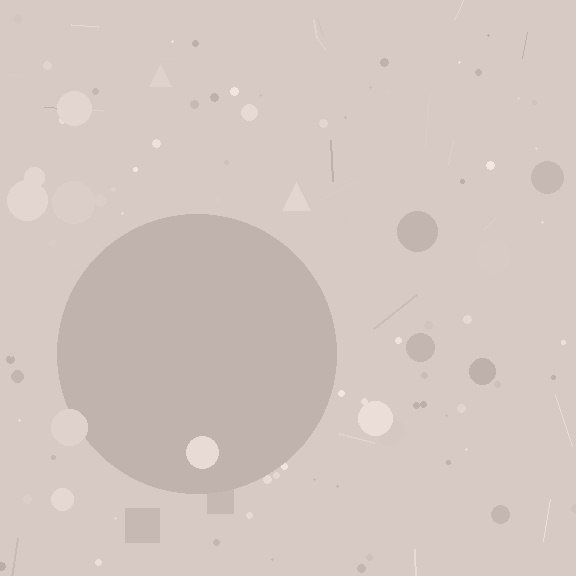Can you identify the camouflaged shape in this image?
The camouflaged shape is a circle.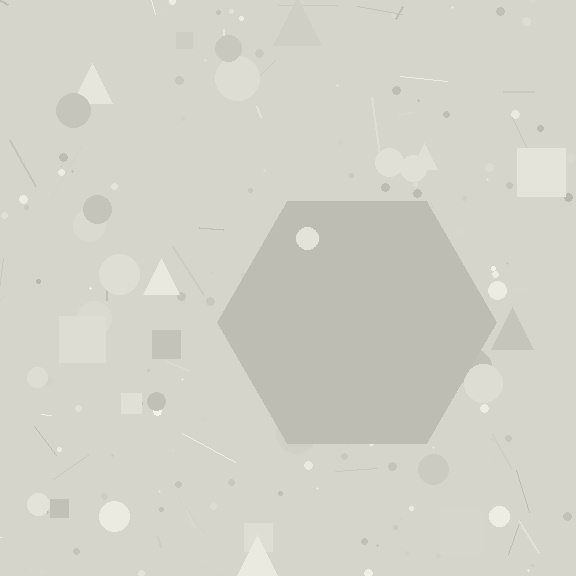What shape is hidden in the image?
A hexagon is hidden in the image.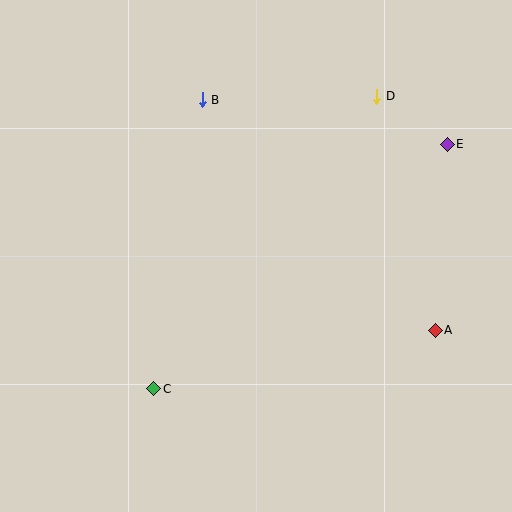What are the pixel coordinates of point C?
Point C is at (154, 389).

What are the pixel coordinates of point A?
Point A is at (435, 330).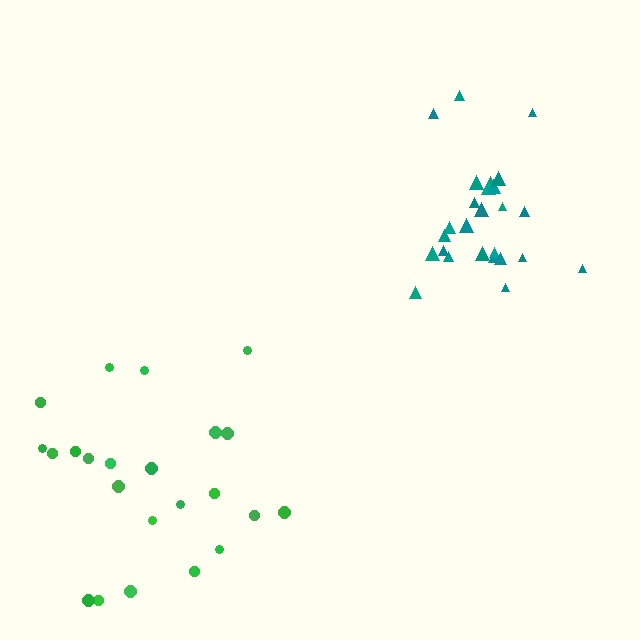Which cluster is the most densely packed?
Teal.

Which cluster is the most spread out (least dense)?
Green.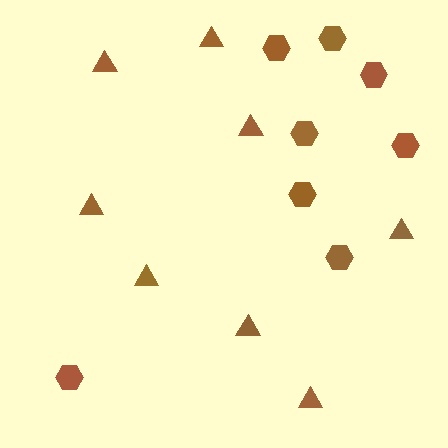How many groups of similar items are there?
There are 2 groups: one group of triangles (8) and one group of hexagons (8).